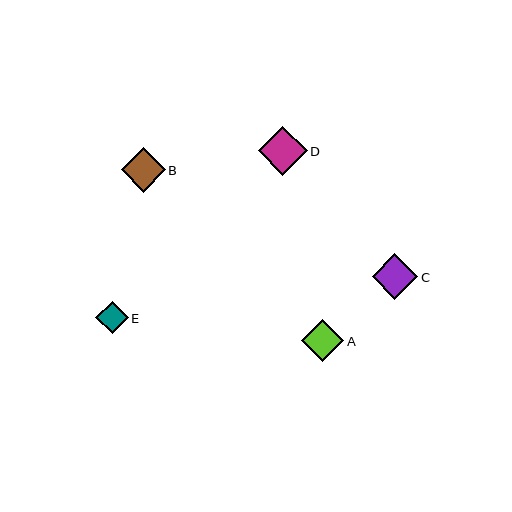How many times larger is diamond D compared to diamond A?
Diamond D is approximately 1.2 times the size of diamond A.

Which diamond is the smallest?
Diamond E is the smallest with a size of approximately 33 pixels.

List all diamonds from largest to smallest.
From largest to smallest: D, C, B, A, E.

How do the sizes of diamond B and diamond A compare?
Diamond B and diamond A are approximately the same size.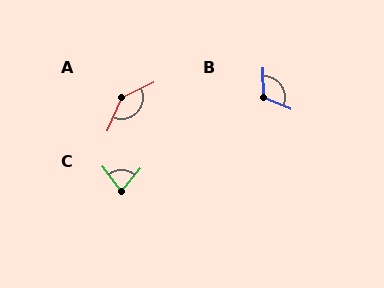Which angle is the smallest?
C, at approximately 77 degrees.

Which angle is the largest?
A, at approximately 138 degrees.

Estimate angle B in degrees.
Approximately 113 degrees.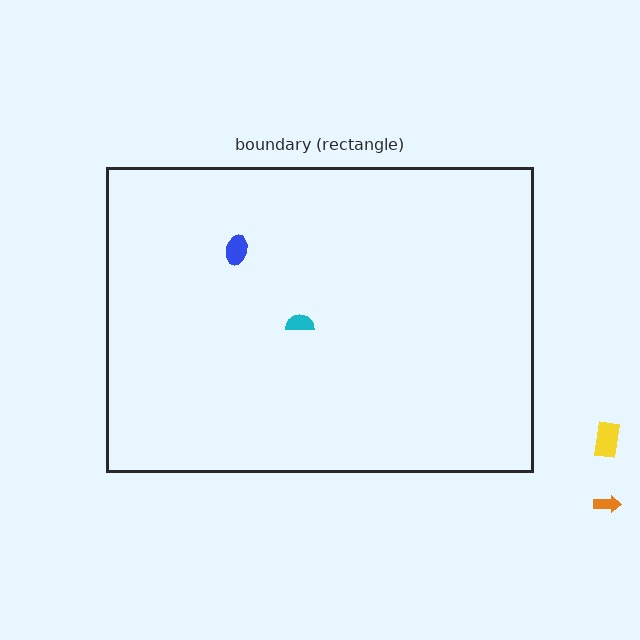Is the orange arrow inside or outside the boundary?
Outside.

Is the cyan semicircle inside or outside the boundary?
Inside.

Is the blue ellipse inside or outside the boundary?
Inside.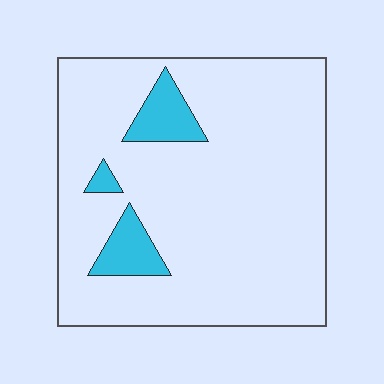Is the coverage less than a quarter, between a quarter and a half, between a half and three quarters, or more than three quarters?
Less than a quarter.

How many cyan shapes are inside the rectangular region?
3.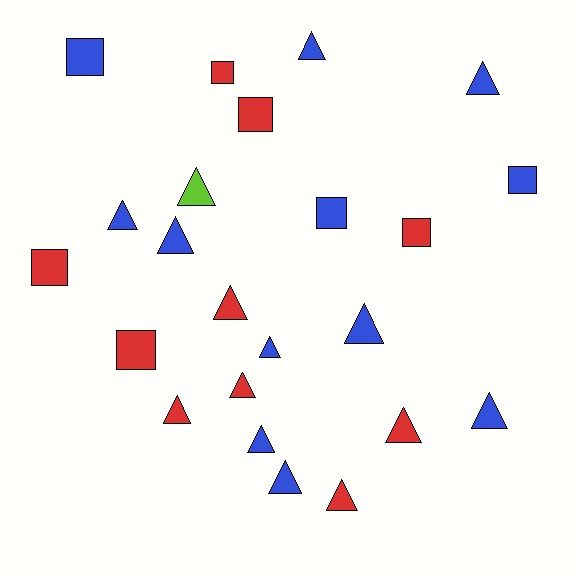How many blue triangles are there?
There are 9 blue triangles.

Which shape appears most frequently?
Triangle, with 15 objects.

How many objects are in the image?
There are 23 objects.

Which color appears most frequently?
Blue, with 12 objects.